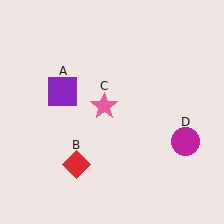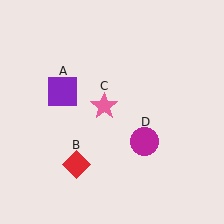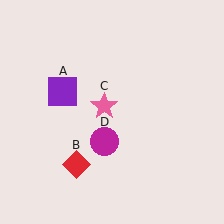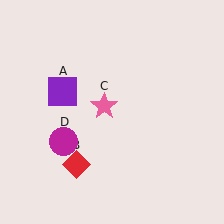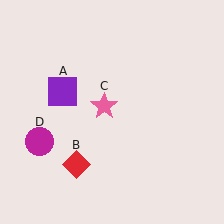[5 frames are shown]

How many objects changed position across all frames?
1 object changed position: magenta circle (object D).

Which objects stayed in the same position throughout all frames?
Purple square (object A) and red diamond (object B) and pink star (object C) remained stationary.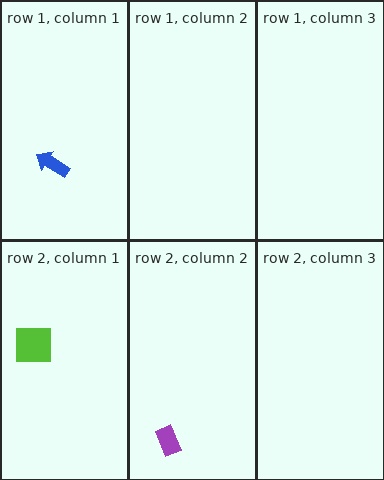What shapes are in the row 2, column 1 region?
The lime square.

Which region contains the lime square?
The row 2, column 1 region.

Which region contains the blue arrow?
The row 1, column 1 region.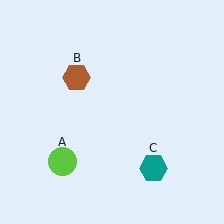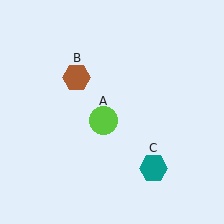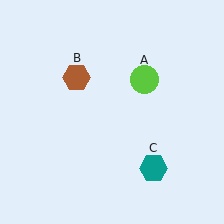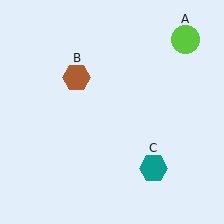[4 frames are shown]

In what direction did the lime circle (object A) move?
The lime circle (object A) moved up and to the right.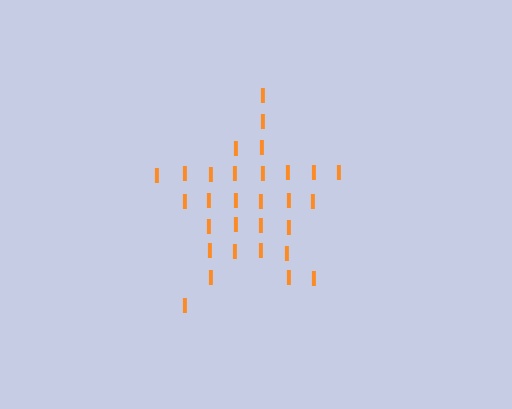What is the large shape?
The large shape is a star.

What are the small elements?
The small elements are letter I's.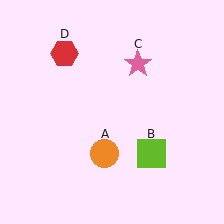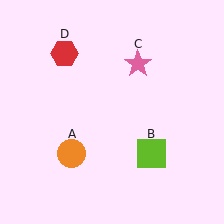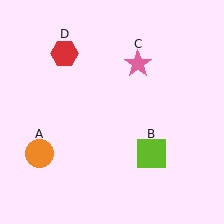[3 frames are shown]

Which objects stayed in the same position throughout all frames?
Lime square (object B) and pink star (object C) and red hexagon (object D) remained stationary.